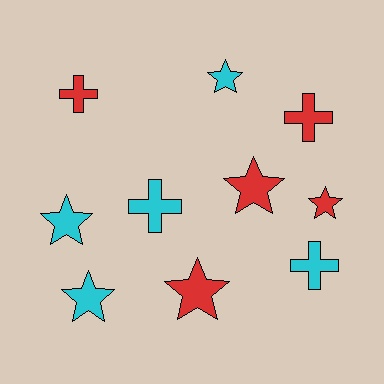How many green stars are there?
There are no green stars.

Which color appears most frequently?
Red, with 5 objects.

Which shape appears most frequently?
Star, with 6 objects.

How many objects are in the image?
There are 10 objects.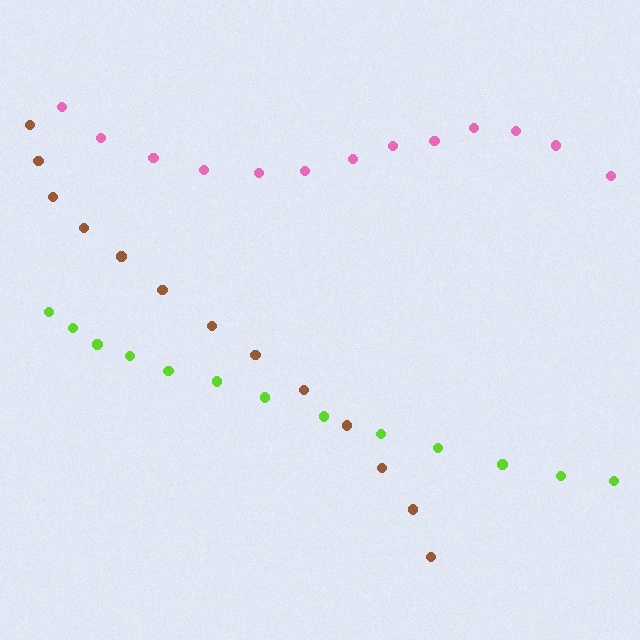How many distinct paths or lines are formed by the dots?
There are 3 distinct paths.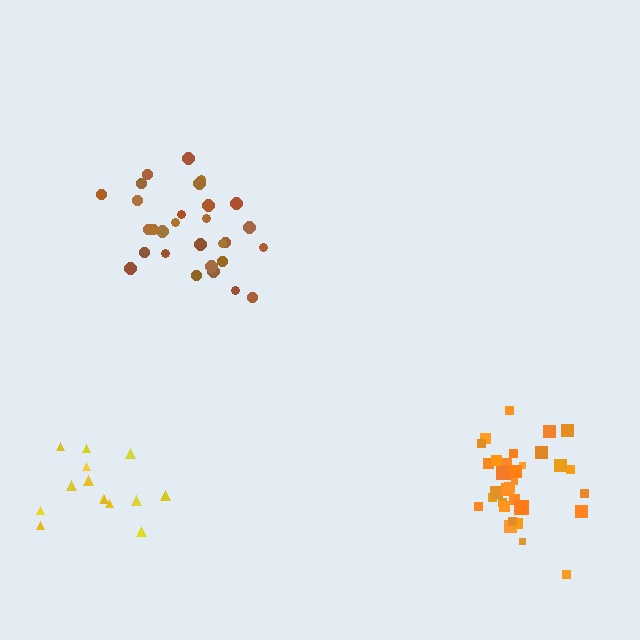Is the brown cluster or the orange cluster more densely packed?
Orange.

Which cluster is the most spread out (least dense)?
Brown.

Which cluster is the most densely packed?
Orange.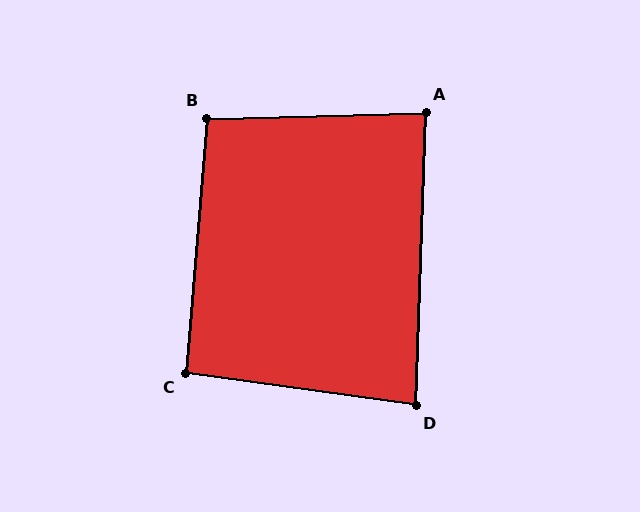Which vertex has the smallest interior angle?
D, at approximately 84 degrees.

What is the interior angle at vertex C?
Approximately 93 degrees (approximately right).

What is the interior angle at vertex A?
Approximately 87 degrees (approximately right).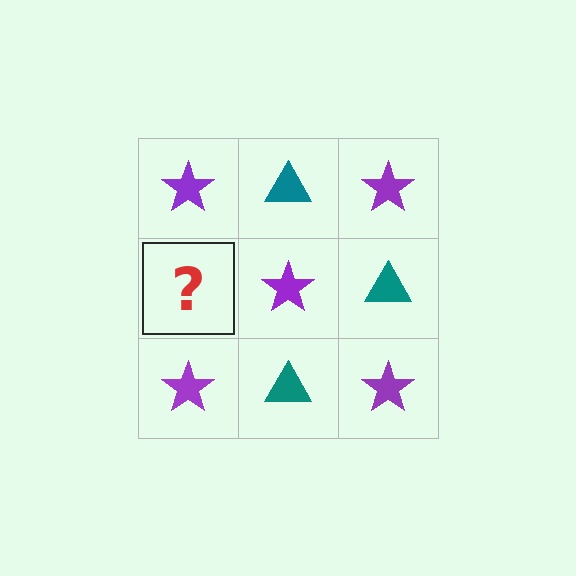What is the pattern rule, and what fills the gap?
The rule is that it alternates purple star and teal triangle in a checkerboard pattern. The gap should be filled with a teal triangle.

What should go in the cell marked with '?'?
The missing cell should contain a teal triangle.